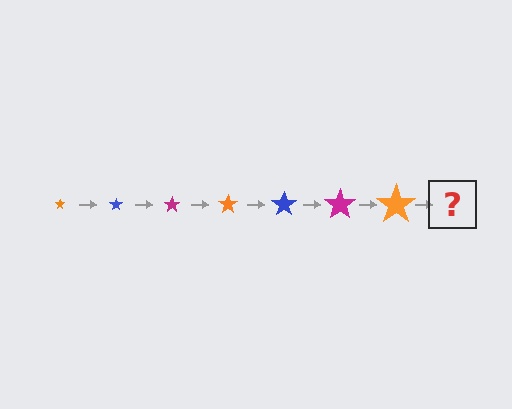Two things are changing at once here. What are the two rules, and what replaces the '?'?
The two rules are that the star grows larger each step and the color cycles through orange, blue, and magenta. The '?' should be a blue star, larger than the previous one.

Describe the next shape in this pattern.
It should be a blue star, larger than the previous one.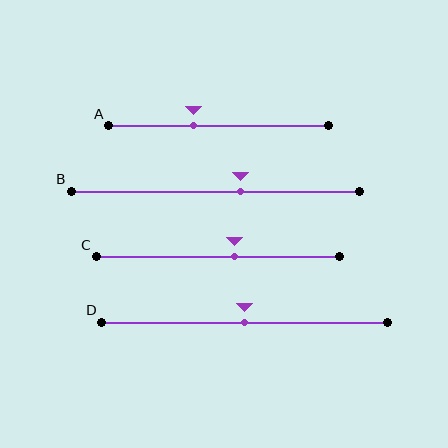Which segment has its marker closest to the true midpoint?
Segment D has its marker closest to the true midpoint.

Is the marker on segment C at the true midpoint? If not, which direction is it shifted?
No, the marker on segment C is shifted to the right by about 7% of the segment length.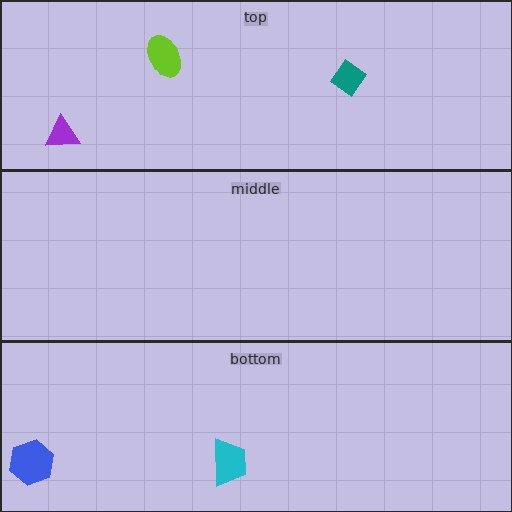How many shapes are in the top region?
3.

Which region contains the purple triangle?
The top region.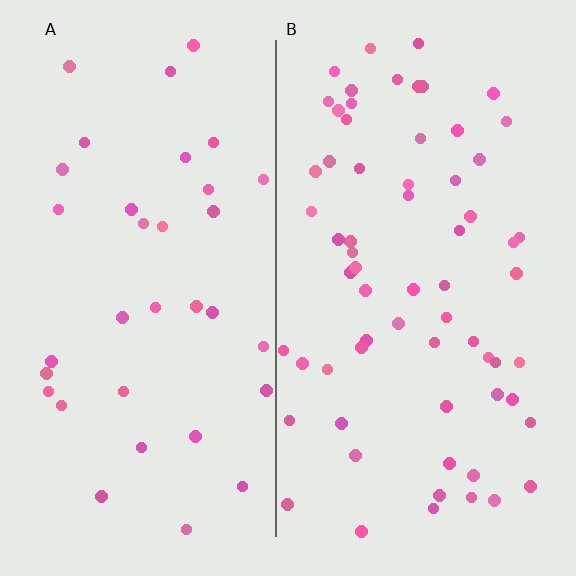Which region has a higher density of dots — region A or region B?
B (the right).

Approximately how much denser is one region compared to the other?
Approximately 1.9× — region B over region A.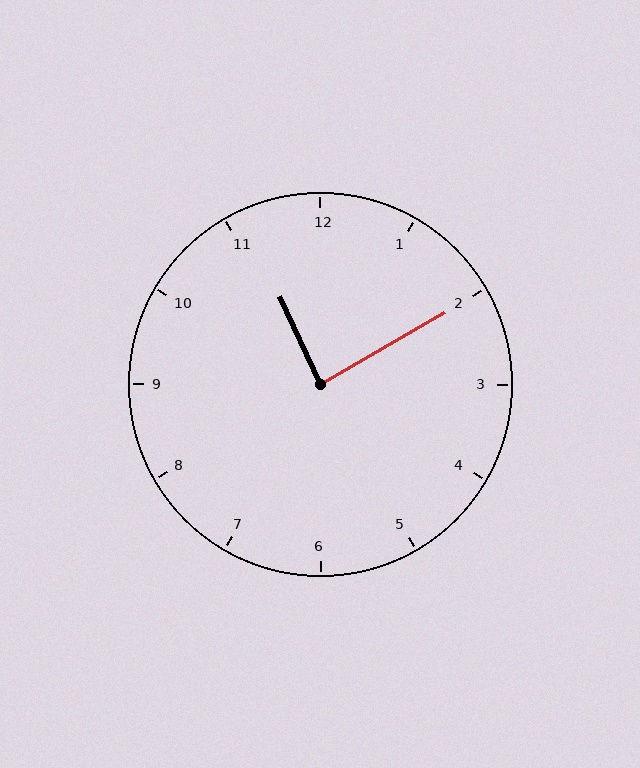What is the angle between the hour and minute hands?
Approximately 85 degrees.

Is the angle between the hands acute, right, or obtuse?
It is right.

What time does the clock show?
11:10.